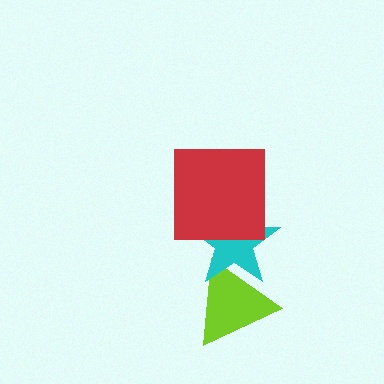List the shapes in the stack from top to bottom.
From top to bottom: the red square, the cyan star, the lime triangle.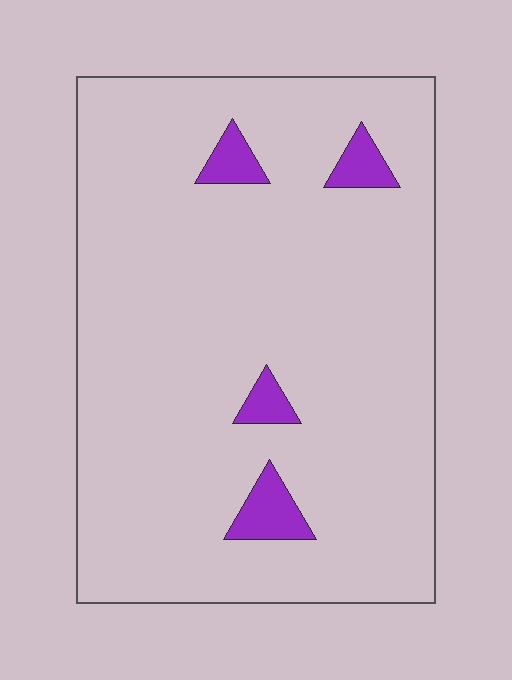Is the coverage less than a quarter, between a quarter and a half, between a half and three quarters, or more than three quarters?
Less than a quarter.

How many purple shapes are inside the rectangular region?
4.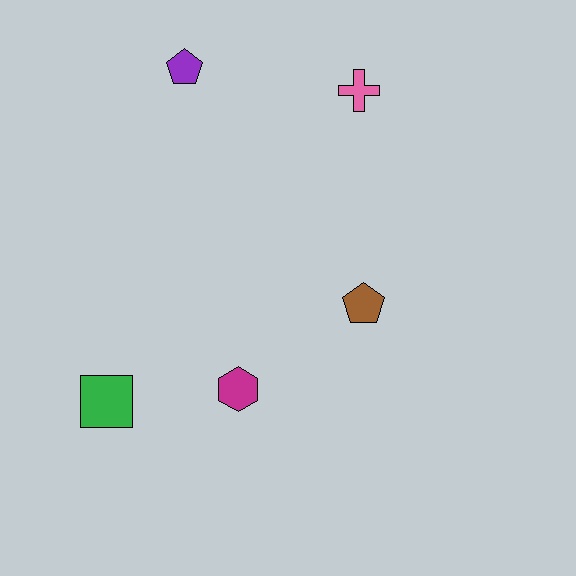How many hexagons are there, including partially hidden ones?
There is 1 hexagon.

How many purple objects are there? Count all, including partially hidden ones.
There is 1 purple object.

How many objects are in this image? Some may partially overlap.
There are 5 objects.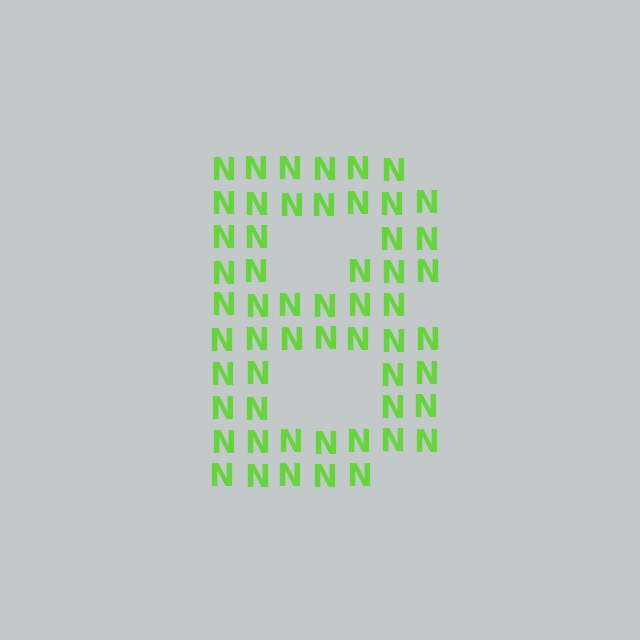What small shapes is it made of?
It is made of small letter N's.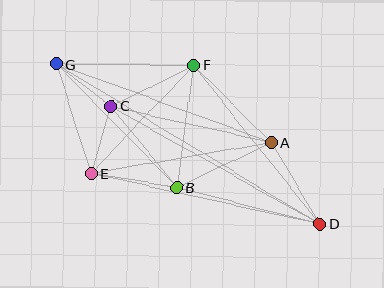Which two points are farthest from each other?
Points D and G are farthest from each other.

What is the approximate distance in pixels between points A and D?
The distance between A and D is approximately 94 pixels.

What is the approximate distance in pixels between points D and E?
The distance between D and E is approximately 235 pixels.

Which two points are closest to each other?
Points C and G are closest to each other.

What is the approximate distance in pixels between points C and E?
The distance between C and E is approximately 70 pixels.